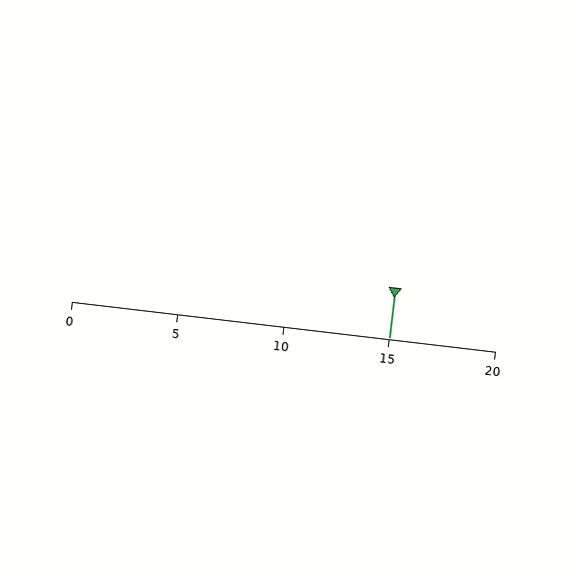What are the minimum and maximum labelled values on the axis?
The axis runs from 0 to 20.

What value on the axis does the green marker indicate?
The marker indicates approximately 15.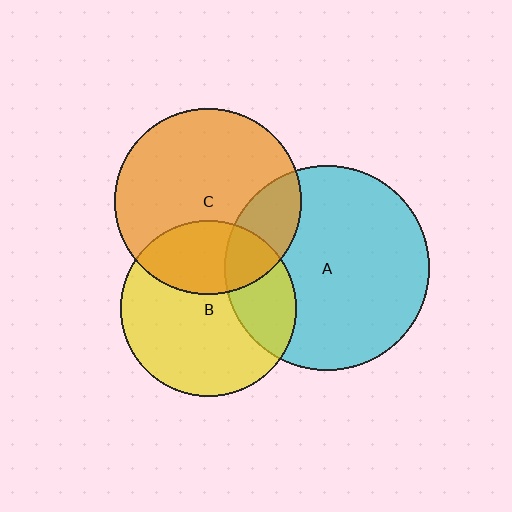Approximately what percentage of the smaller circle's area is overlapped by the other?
Approximately 25%.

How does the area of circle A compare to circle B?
Approximately 1.4 times.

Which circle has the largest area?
Circle A (cyan).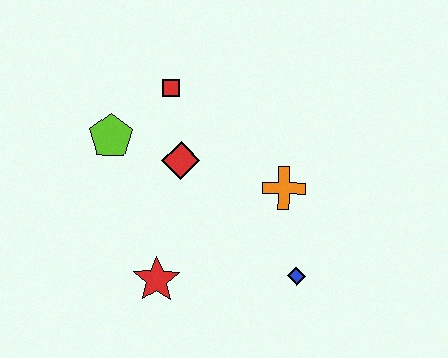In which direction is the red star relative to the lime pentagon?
The red star is below the lime pentagon.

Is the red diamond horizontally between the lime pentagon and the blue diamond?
Yes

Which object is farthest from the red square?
The blue diamond is farthest from the red square.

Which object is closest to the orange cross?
The blue diamond is closest to the orange cross.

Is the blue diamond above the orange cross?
No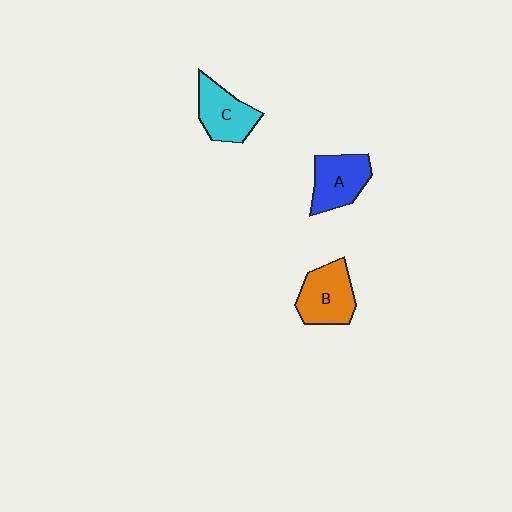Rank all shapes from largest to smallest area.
From largest to smallest: B (orange), A (blue), C (cyan).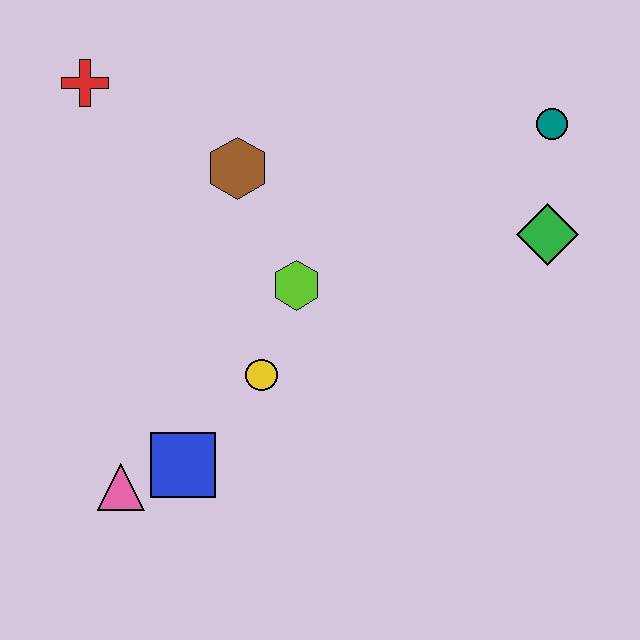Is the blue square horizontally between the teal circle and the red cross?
Yes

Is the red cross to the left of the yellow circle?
Yes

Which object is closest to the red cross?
The brown hexagon is closest to the red cross.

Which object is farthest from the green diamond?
The pink triangle is farthest from the green diamond.